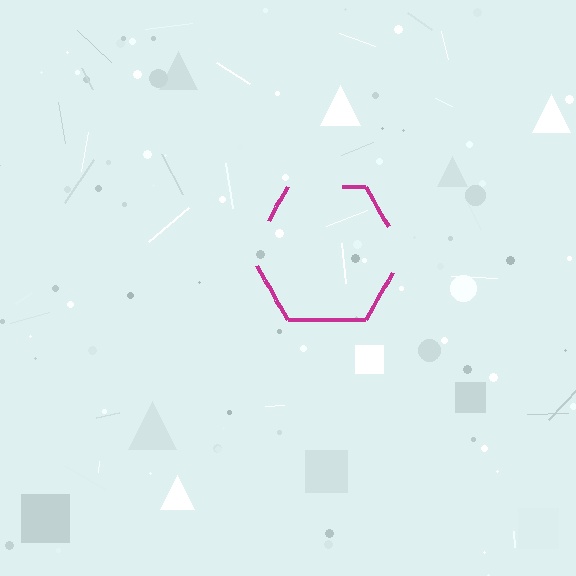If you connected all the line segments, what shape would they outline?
They would outline a hexagon.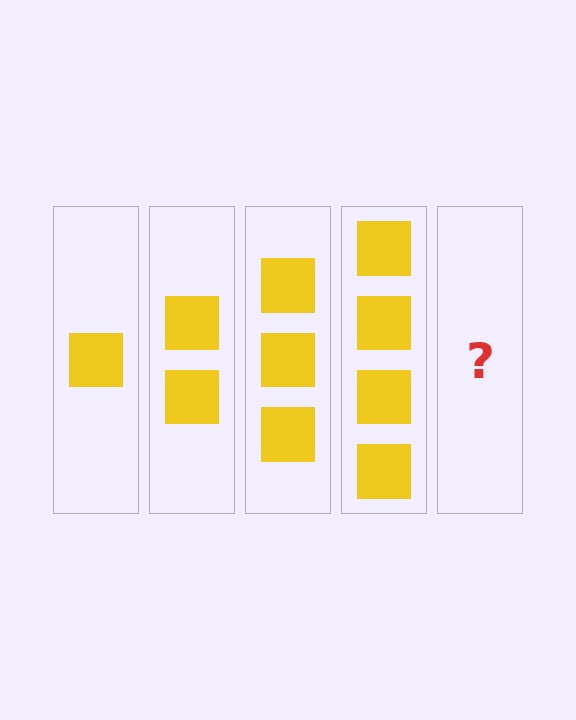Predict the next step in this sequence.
The next step is 5 squares.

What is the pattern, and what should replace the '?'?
The pattern is that each step adds one more square. The '?' should be 5 squares.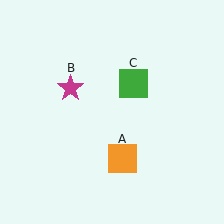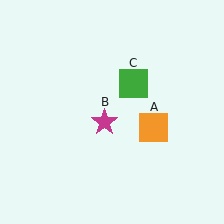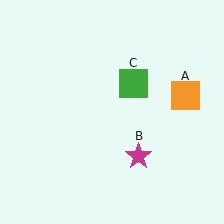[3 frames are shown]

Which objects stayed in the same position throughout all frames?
Green square (object C) remained stationary.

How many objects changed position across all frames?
2 objects changed position: orange square (object A), magenta star (object B).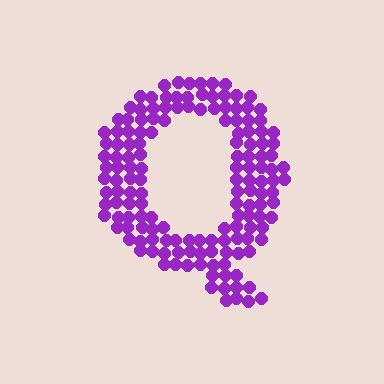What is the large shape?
The large shape is the letter Q.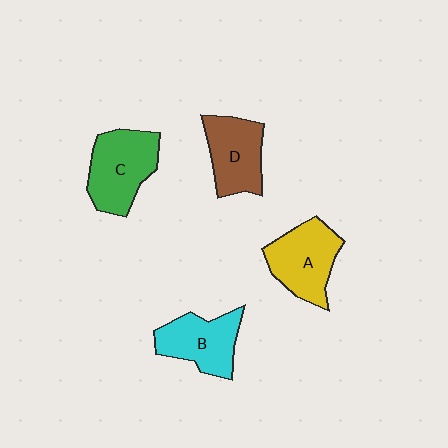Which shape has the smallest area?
Shape D (brown).